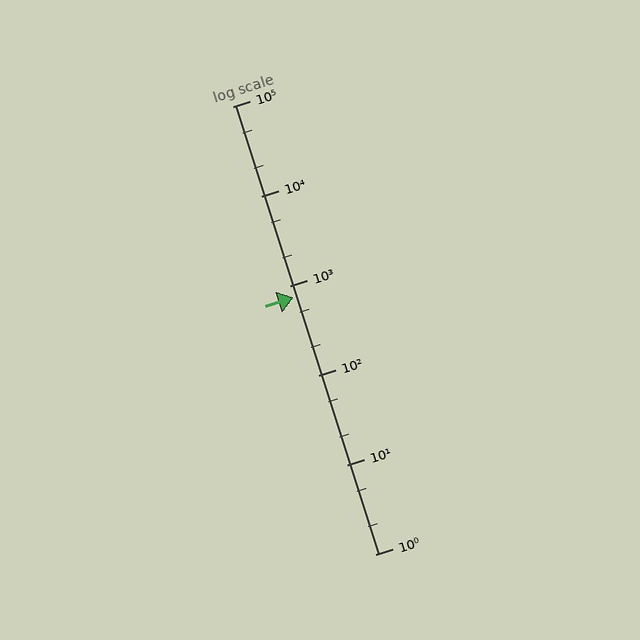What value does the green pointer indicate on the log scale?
The pointer indicates approximately 730.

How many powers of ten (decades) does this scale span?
The scale spans 5 decades, from 1 to 100000.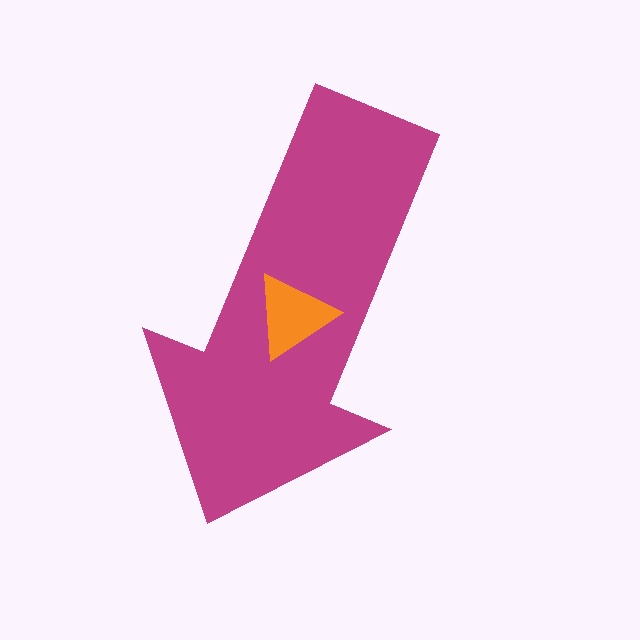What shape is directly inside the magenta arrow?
The orange triangle.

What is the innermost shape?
The orange triangle.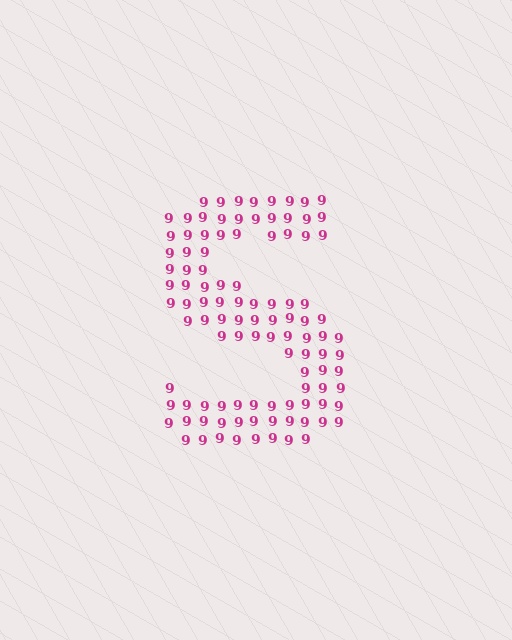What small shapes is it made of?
It is made of small digit 9's.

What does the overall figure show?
The overall figure shows the letter S.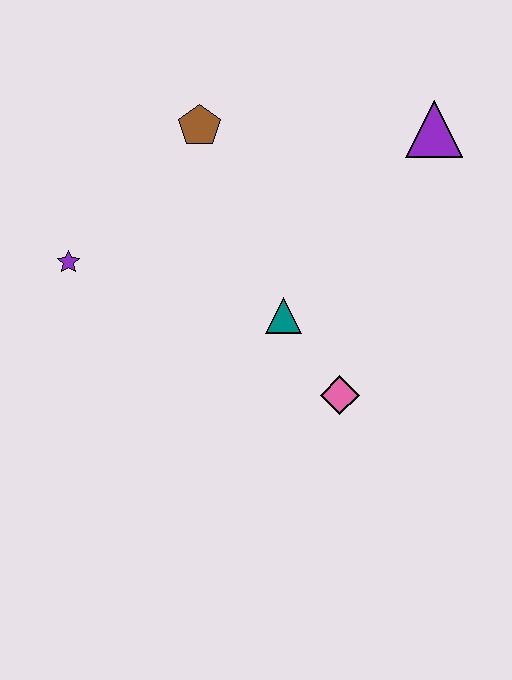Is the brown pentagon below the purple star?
No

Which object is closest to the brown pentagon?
The purple star is closest to the brown pentagon.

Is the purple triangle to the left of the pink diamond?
No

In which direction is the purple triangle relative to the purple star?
The purple triangle is to the right of the purple star.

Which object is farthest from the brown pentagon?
The pink diamond is farthest from the brown pentagon.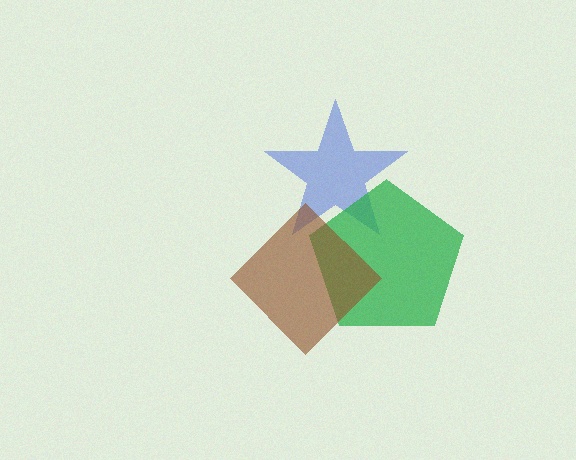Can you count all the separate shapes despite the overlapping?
Yes, there are 3 separate shapes.